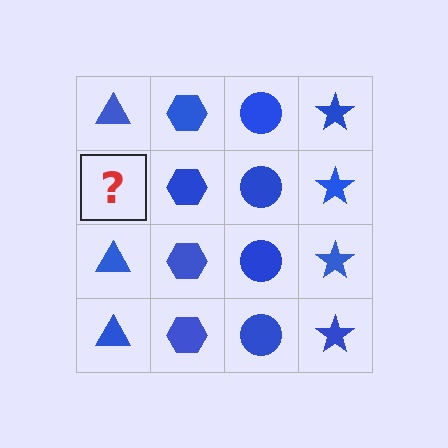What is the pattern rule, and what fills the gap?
The rule is that each column has a consistent shape. The gap should be filled with a blue triangle.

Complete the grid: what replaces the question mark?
The question mark should be replaced with a blue triangle.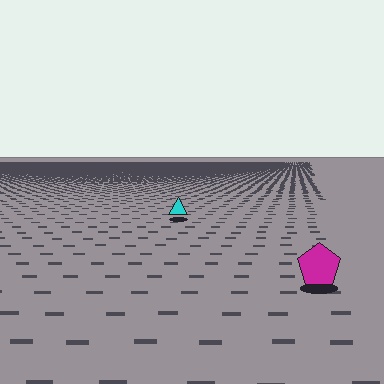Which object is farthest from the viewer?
The cyan triangle is farthest from the viewer. It appears smaller and the ground texture around it is denser.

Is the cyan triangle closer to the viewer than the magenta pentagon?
No. The magenta pentagon is closer — you can tell from the texture gradient: the ground texture is coarser near it.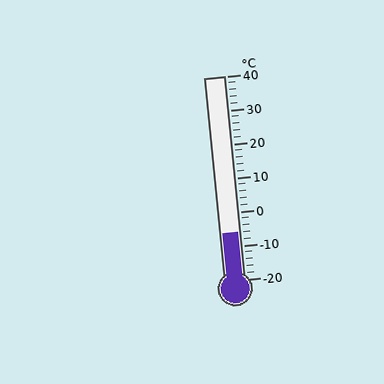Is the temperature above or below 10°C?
The temperature is below 10°C.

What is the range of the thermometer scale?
The thermometer scale ranges from -20°C to 40°C.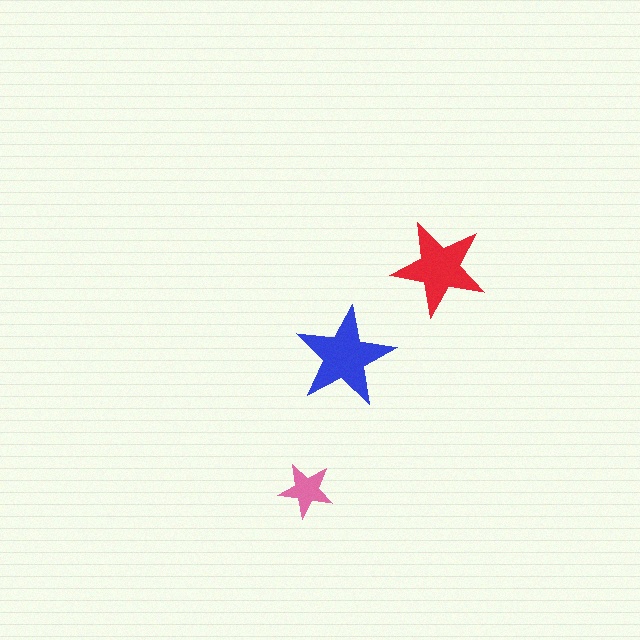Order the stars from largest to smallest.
the blue one, the red one, the pink one.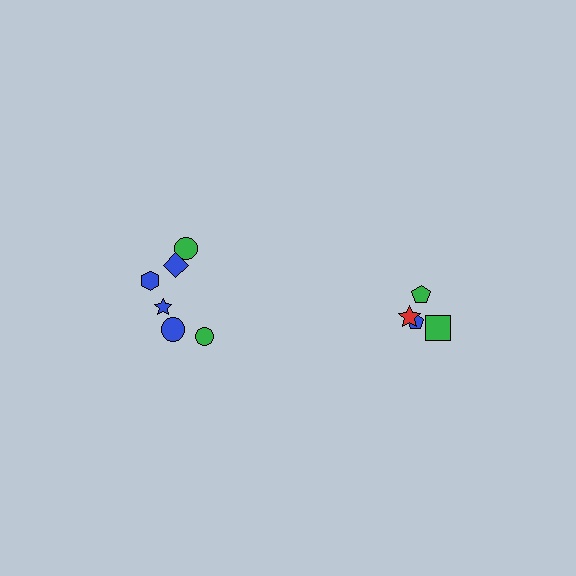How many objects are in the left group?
There are 6 objects.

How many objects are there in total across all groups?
There are 10 objects.